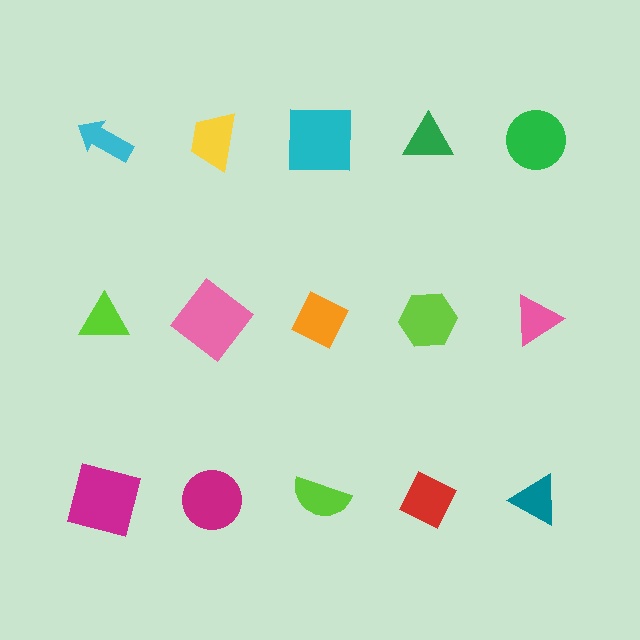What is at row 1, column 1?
A cyan arrow.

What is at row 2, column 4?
A lime hexagon.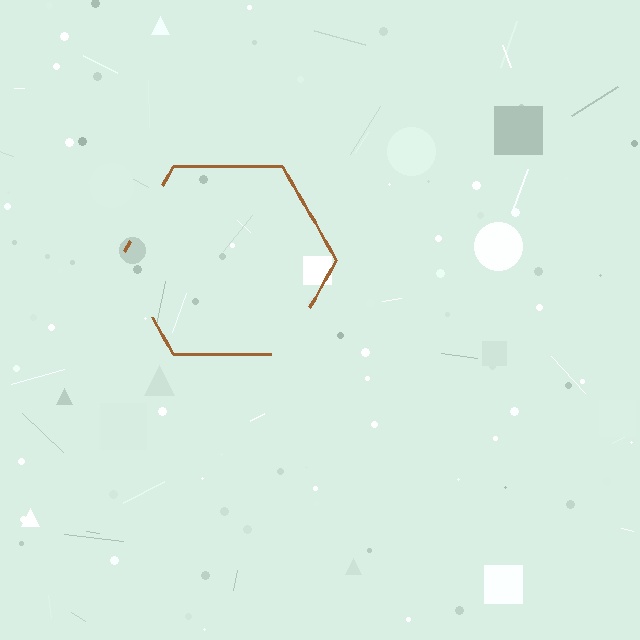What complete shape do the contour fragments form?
The contour fragments form a hexagon.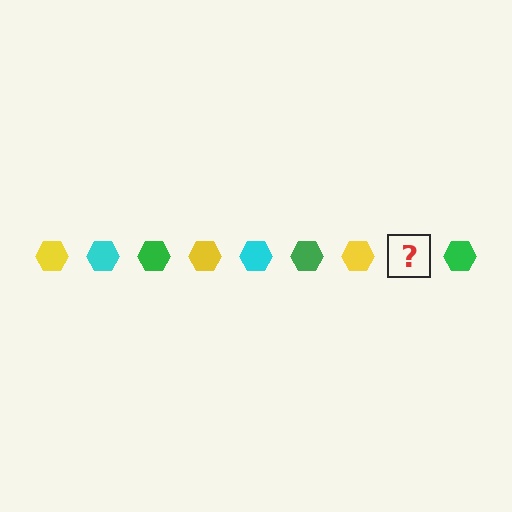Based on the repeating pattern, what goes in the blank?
The blank should be a cyan hexagon.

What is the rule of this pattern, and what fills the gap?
The rule is that the pattern cycles through yellow, cyan, green hexagons. The gap should be filled with a cyan hexagon.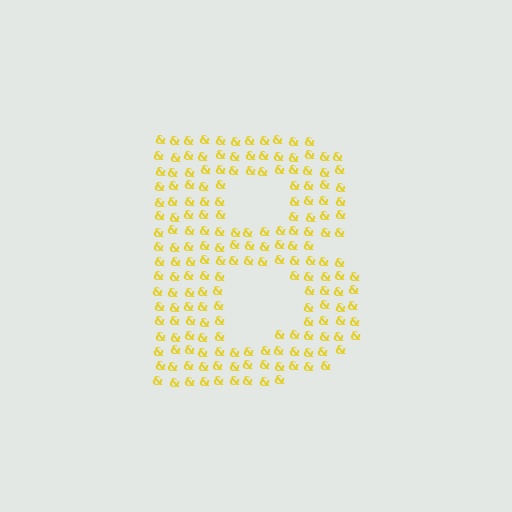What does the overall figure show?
The overall figure shows the letter B.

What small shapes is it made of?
It is made of small ampersands.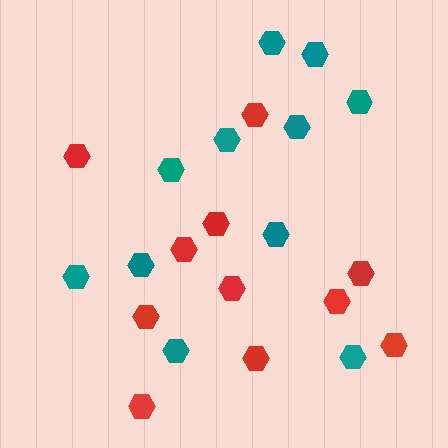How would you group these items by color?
There are 2 groups: one group of teal hexagons (11) and one group of red hexagons (11).